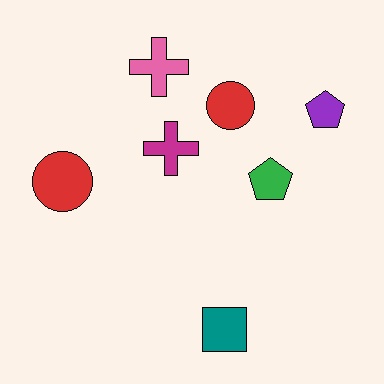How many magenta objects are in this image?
There is 1 magenta object.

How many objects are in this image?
There are 7 objects.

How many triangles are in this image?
There are no triangles.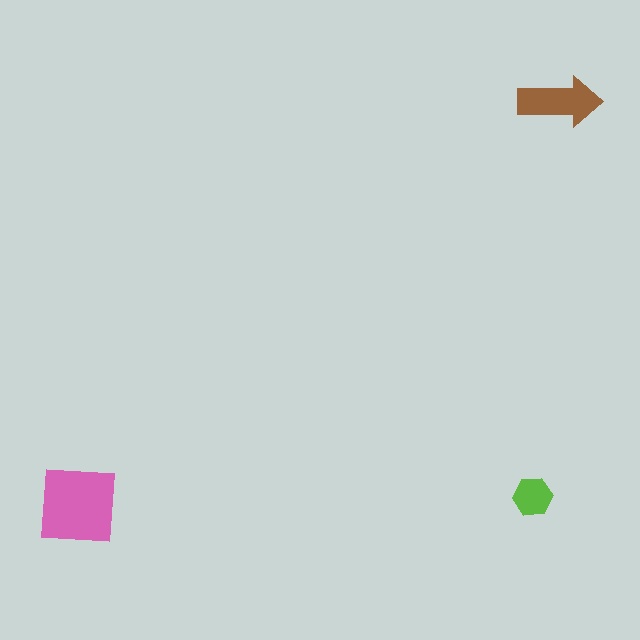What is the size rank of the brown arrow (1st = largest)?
2nd.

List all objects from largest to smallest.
The pink square, the brown arrow, the lime hexagon.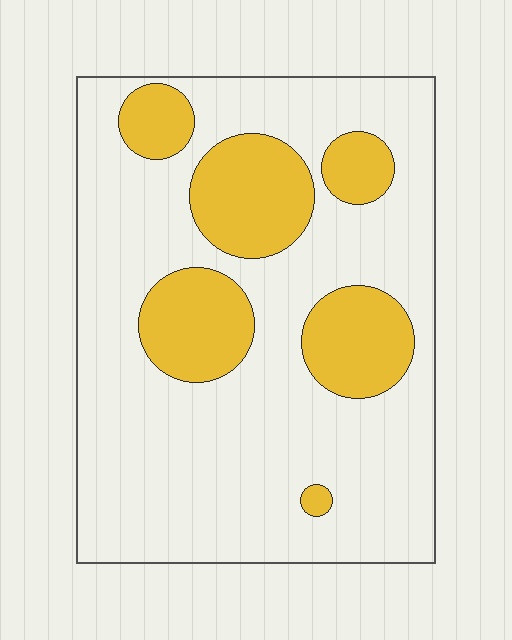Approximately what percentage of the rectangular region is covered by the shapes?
Approximately 25%.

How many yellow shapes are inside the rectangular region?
6.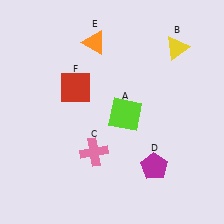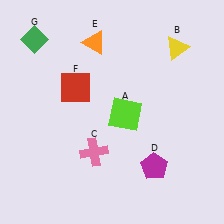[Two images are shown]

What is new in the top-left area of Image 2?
A green diamond (G) was added in the top-left area of Image 2.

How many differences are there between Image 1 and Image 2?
There is 1 difference between the two images.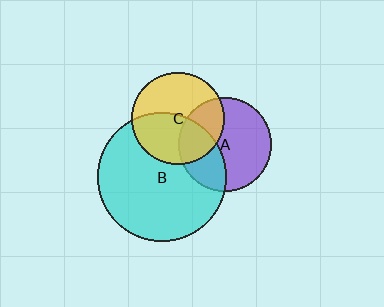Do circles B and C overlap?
Yes.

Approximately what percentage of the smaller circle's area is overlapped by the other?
Approximately 45%.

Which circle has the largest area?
Circle B (cyan).